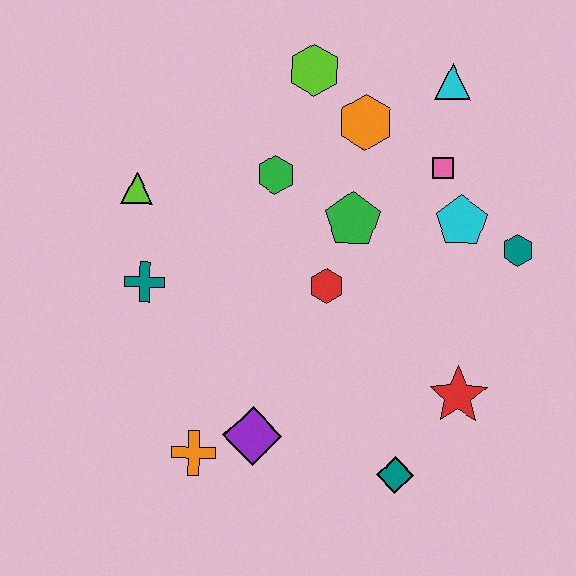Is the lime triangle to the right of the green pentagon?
No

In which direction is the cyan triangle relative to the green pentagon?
The cyan triangle is above the green pentagon.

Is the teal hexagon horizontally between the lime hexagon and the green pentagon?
No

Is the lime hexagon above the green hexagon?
Yes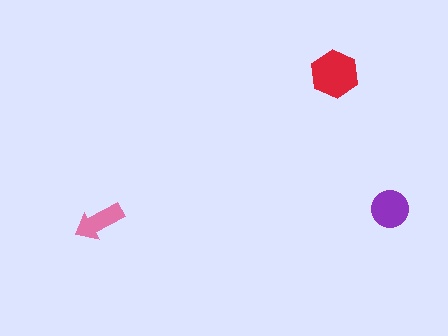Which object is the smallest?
The pink arrow.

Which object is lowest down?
The pink arrow is bottommost.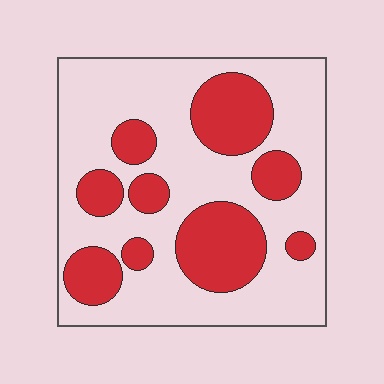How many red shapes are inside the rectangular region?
9.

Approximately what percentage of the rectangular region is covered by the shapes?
Approximately 30%.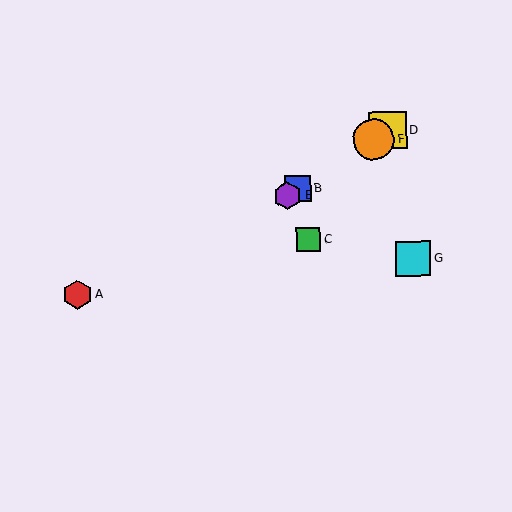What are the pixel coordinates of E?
Object E is at (287, 196).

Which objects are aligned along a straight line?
Objects B, D, E, F are aligned along a straight line.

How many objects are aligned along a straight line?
4 objects (B, D, E, F) are aligned along a straight line.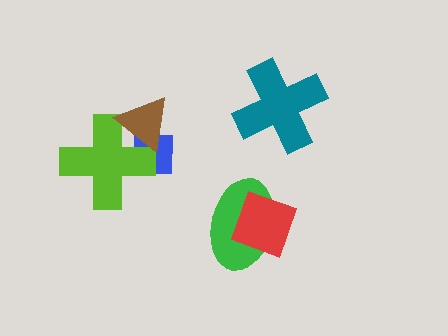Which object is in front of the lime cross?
The brown triangle is in front of the lime cross.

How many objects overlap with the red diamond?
1 object overlaps with the red diamond.